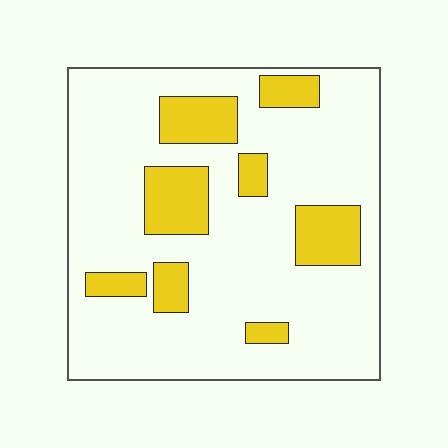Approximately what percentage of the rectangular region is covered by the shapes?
Approximately 20%.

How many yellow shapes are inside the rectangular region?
8.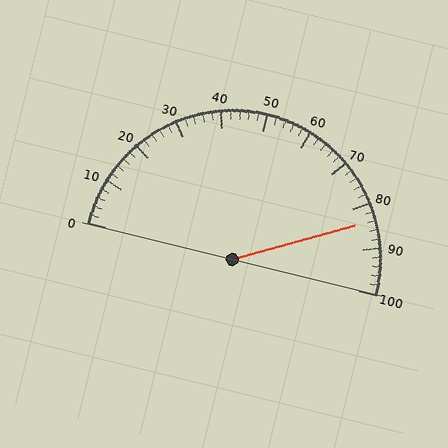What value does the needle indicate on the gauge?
The needle indicates approximately 84.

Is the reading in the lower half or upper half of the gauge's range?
The reading is in the upper half of the range (0 to 100).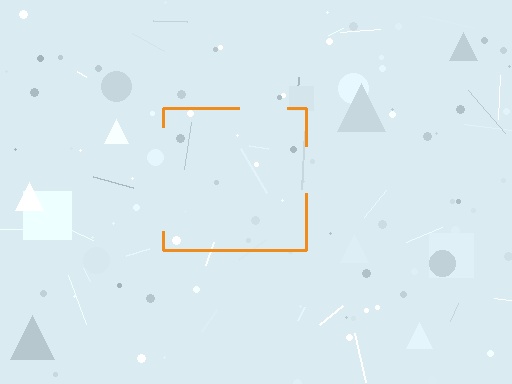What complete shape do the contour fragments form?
The contour fragments form a square.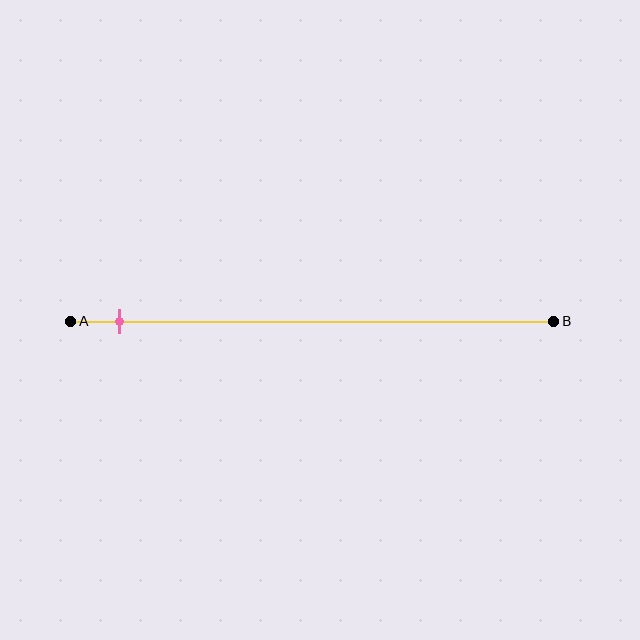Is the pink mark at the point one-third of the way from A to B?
No, the mark is at about 10% from A, not at the 33% one-third point.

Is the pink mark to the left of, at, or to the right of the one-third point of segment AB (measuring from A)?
The pink mark is to the left of the one-third point of segment AB.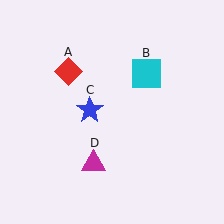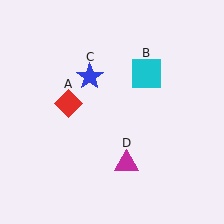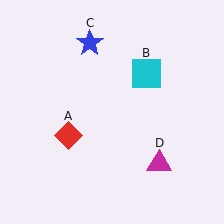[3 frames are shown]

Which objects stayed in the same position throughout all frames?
Cyan square (object B) remained stationary.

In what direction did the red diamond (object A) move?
The red diamond (object A) moved down.